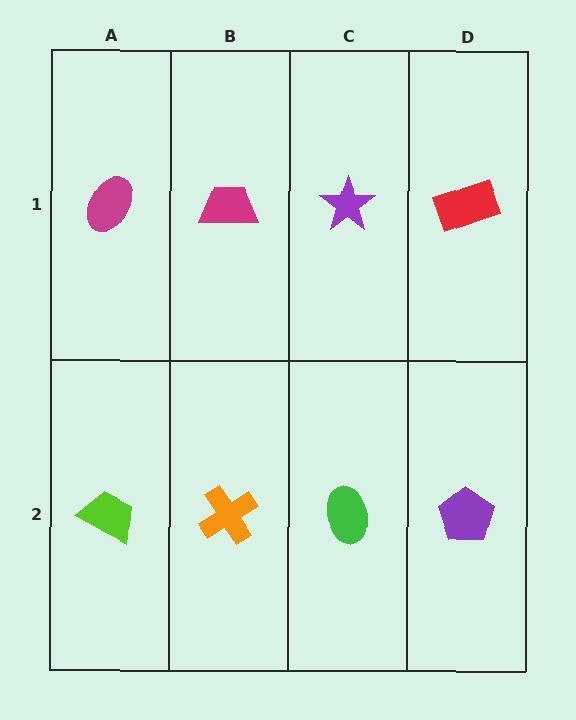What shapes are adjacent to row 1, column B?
An orange cross (row 2, column B), a magenta ellipse (row 1, column A), a purple star (row 1, column C).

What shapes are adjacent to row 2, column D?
A red rectangle (row 1, column D), a green ellipse (row 2, column C).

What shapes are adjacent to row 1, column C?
A green ellipse (row 2, column C), a magenta trapezoid (row 1, column B), a red rectangle (row 1, column D).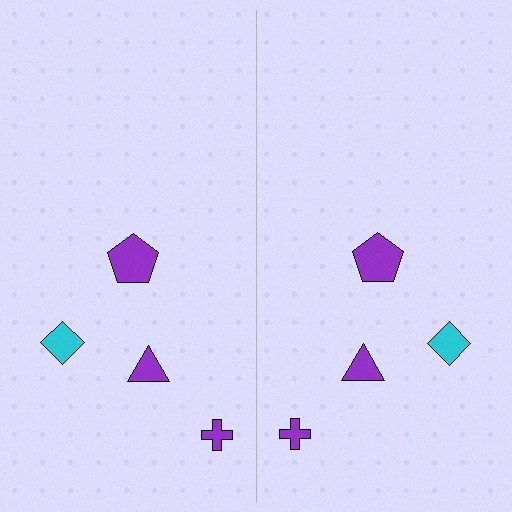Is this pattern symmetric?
Yes, this pattern has bilateral (reflection) symmetry.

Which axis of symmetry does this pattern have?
The pattern has a vertical axis of symmetry running through the center of the image.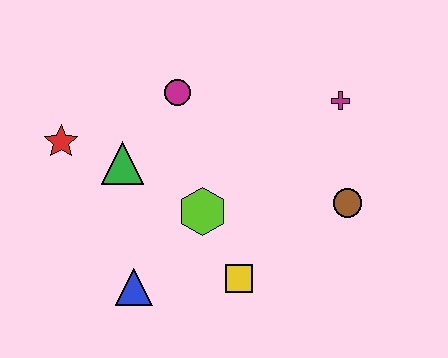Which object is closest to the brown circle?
The magenta cross is closest to the brown circle.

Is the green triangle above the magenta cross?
No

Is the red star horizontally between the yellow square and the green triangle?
No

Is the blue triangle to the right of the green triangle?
Yes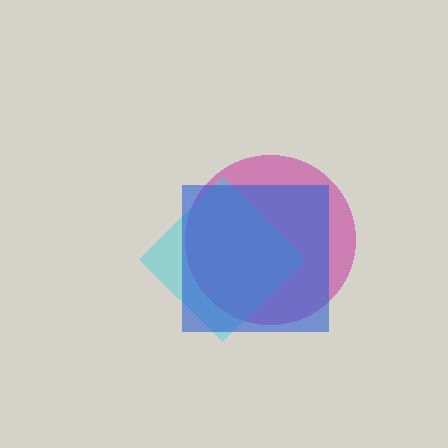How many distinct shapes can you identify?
There are 3 distinct shapes: a magenta circle, a cyan diamond, a blue square.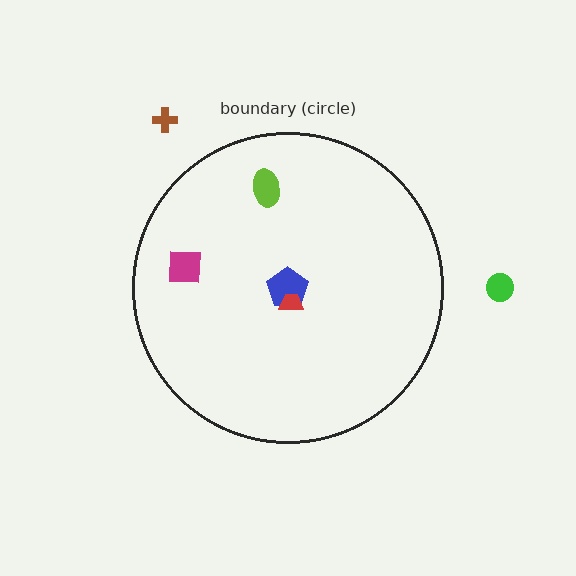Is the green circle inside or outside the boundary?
Outside.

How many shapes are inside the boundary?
4 inside, 2 outside.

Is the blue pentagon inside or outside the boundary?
Inside.